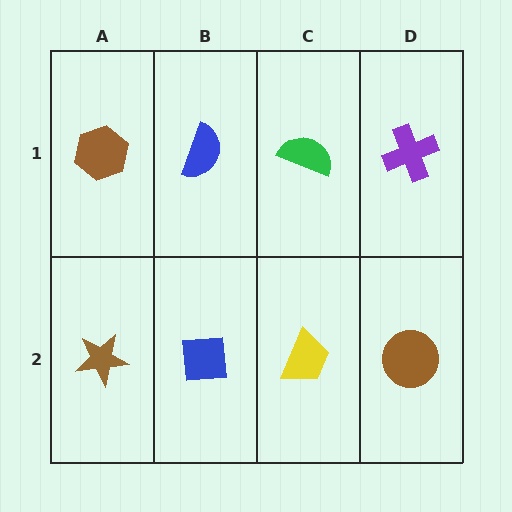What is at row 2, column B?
A blue square.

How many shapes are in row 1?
4 shapes.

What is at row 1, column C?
A green semicircle.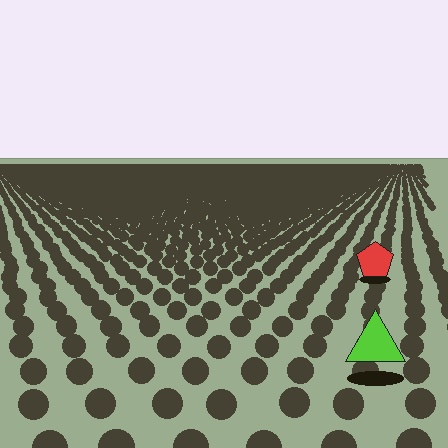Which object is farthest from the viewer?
The red pentagon is farthest from the viewer. It appears smaller and the ground texture around it is denser.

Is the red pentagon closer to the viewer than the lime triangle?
No. The lime triangle is closer — you can tell from the texture gradient: the ground texture is coarser near it.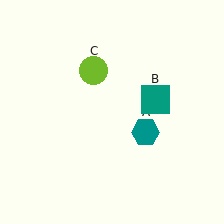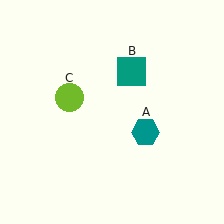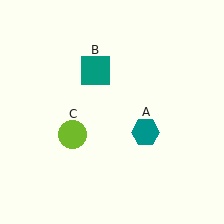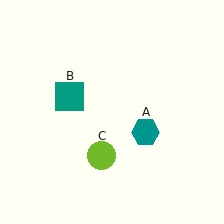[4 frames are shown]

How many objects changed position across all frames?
2 objects changed position: teal square (object B), lime circle (object C).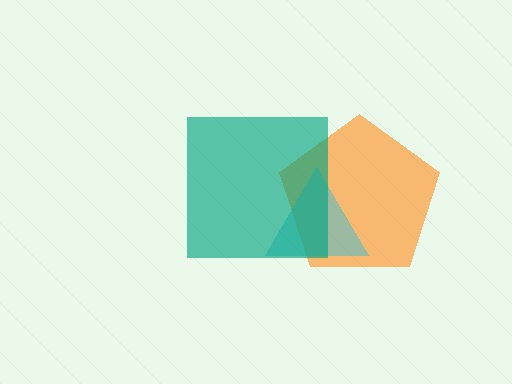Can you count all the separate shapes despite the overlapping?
Yes, there are 3 separate shapes.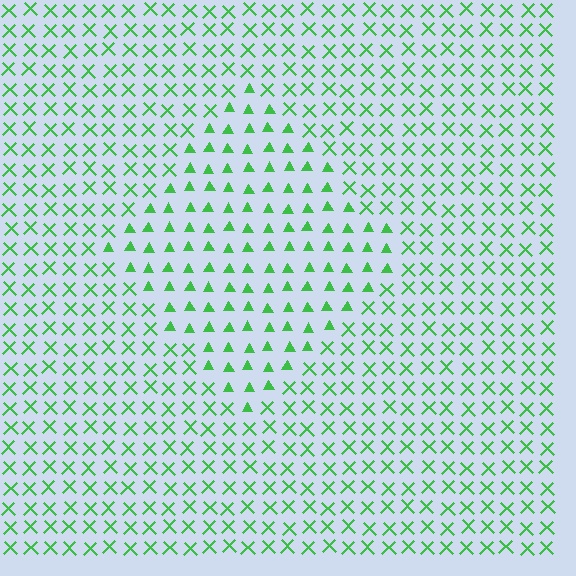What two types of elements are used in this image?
The image uses triangles inside the diamond region and X marks outside it.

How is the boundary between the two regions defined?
The boundary is defined by a change in element shape: triangles inside vs. X marks outside. All elements share the same color and spacing.